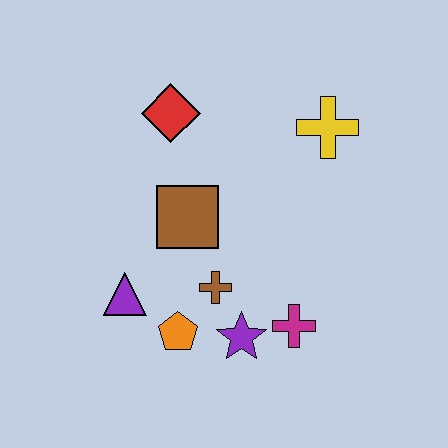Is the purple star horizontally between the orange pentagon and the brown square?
No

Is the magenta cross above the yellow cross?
No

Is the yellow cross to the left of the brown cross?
No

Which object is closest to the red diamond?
The brown square is closest to the red diamond.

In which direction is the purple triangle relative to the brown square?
The purple triangle is below the brown square.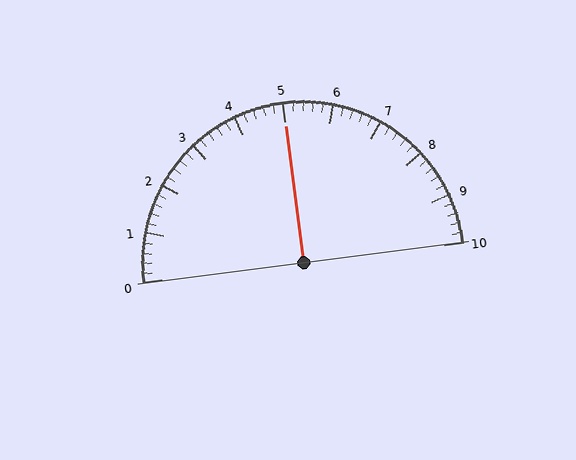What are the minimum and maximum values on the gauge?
The gauge ranges from 0 to 10.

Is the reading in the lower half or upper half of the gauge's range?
The reading is in the upper half of the range (0 to 10).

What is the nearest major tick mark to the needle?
The nearest major tick mark is 5.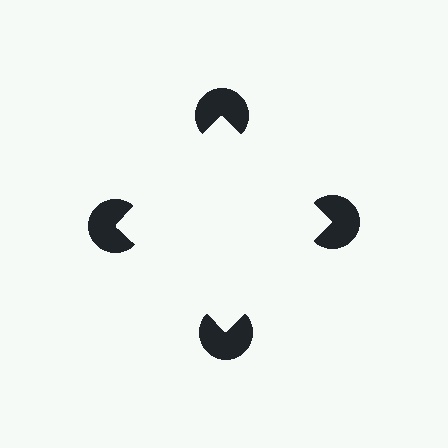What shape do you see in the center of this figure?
An illusory square — its edges are inferred from the aligned wedge cuts in the pac-man discs, not physically drawn.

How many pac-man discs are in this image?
There are 4 — one at each vertex of the illusory square.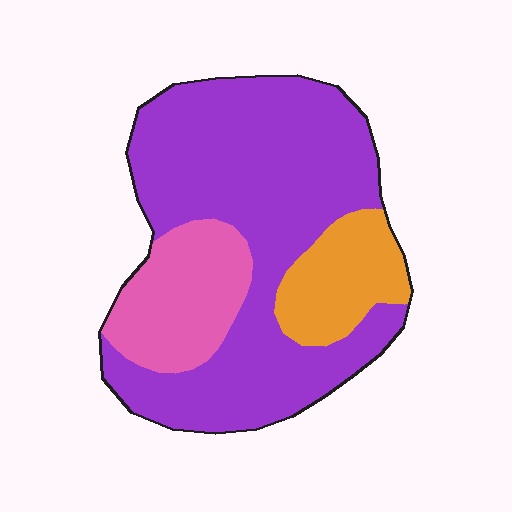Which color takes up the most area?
Purple, at roughly 65%.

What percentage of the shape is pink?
Pink covers about 20% of the shape.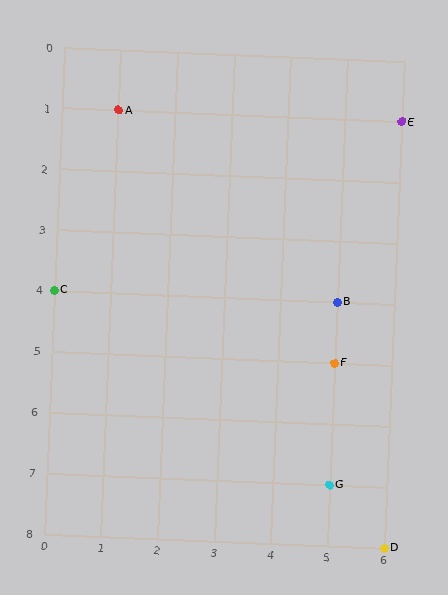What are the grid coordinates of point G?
Point G is at grid coordinates (5, 7).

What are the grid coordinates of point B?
Point B is at grid coordinates (5, 4).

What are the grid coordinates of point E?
Point E is at grid coordinates (6, 1).